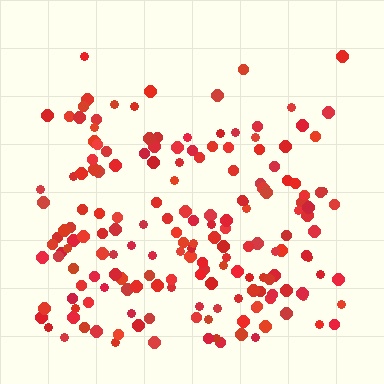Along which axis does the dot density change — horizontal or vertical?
Vertical.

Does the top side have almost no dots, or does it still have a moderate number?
Still a moderate number, just noticeably fewer than the bottom.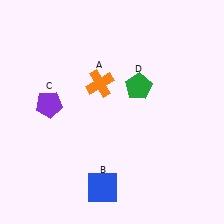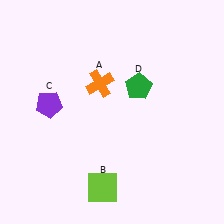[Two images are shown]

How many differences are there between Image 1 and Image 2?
There is 1 difference between the two images.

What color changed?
The square (B) changed from blue in Image 1 to lime in Image 2.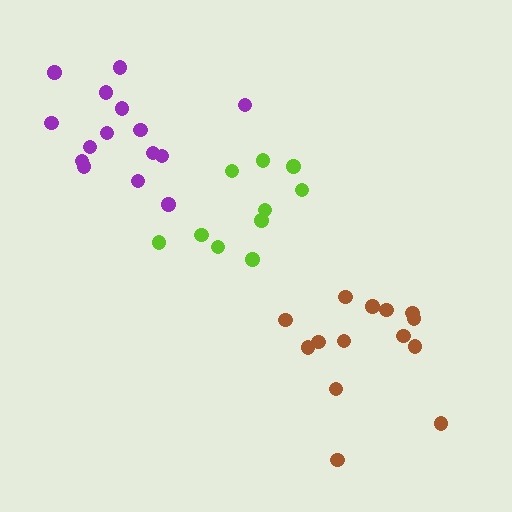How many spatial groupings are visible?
There are 3 spatial groupings.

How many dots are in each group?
Group 1: 10 dots, Group 2: 15 dots, Group 3: 14 dots (39 total).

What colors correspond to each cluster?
The clusters are colored: lime, purple, brown.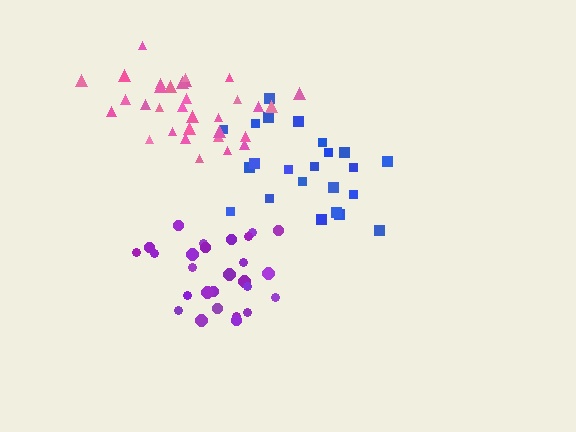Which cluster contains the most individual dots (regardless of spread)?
Pink (32).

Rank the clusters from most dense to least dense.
pink, purple, blue.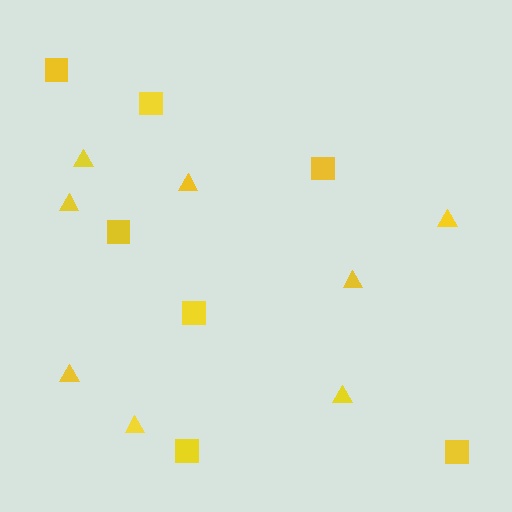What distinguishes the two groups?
There are 2 groups: one group of squares (7) and one group of triangles (8).